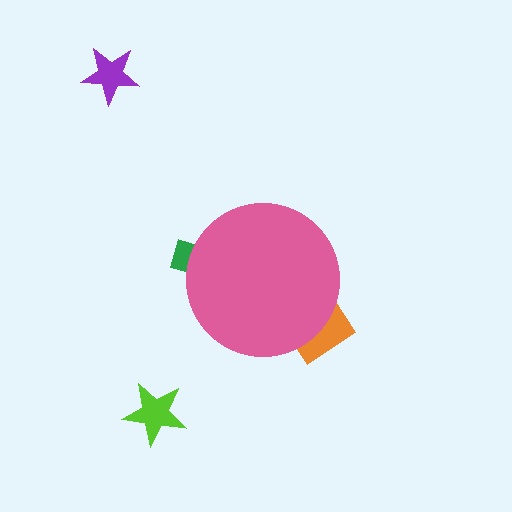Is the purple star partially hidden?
No, the purple star is fully visible.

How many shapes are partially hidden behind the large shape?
2 shapes are partially hidden.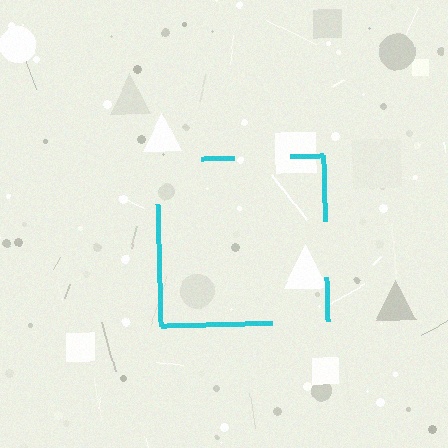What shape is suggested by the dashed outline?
The dashed outline suggests a square.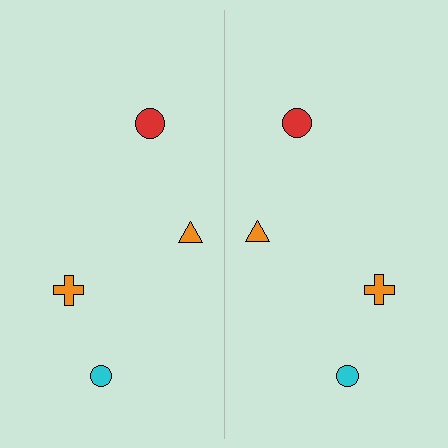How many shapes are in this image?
There are 8 shapes in this image.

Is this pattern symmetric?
Yes, this pattern has bilateral (reflection) symmetry.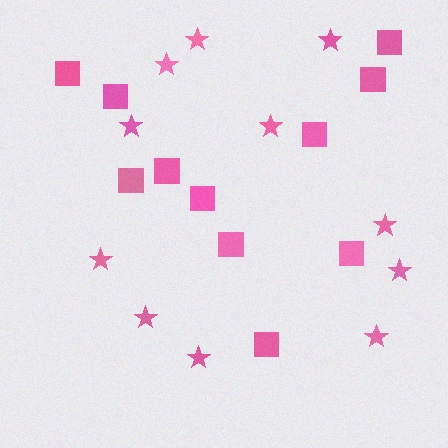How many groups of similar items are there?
There are 2 groups: one group of squares (11) and one group of stars (11).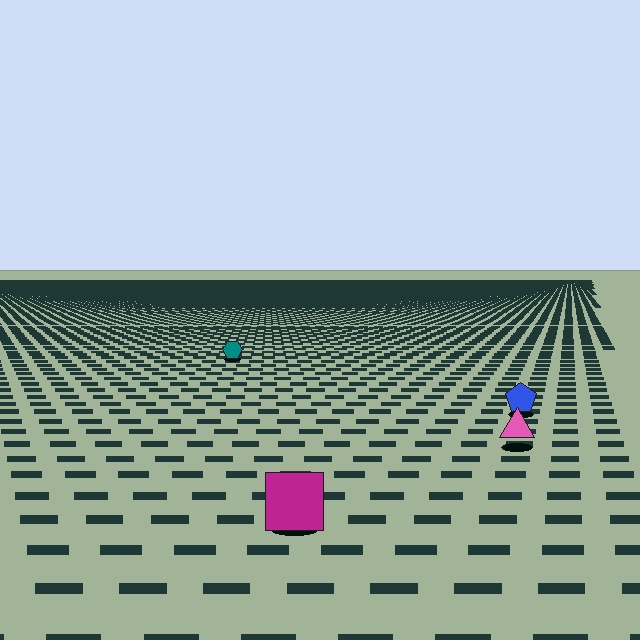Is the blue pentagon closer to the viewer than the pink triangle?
No. The pink triangle is closer — you can tell from the texture gradient: the ground texture is coarser near it.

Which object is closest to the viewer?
The magenta square is closest. The texture marks near it are larger and more spread out.